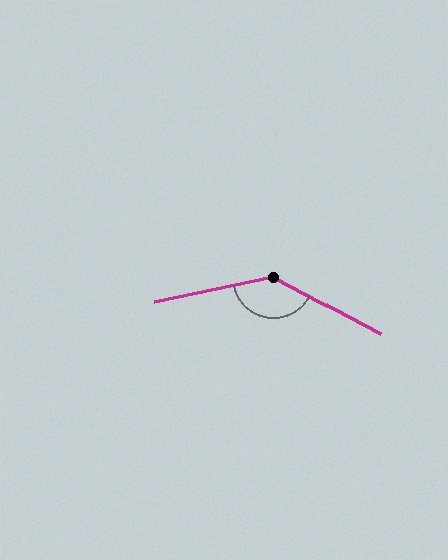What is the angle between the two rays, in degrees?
Approximately 140 degrees.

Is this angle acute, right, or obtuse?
It is obtuse.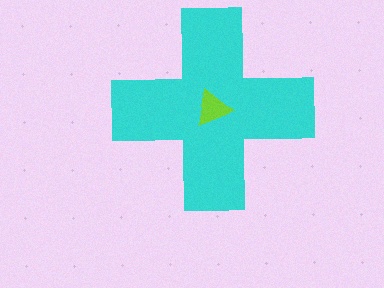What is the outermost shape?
The cyan cross.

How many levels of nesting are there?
2.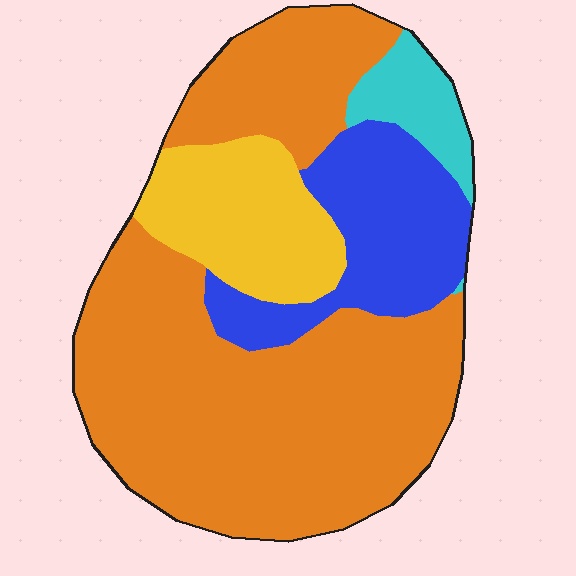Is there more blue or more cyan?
Blue.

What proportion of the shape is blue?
Blue covers roughly 15% of the shape.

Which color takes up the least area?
Cyan, at roughly 5%.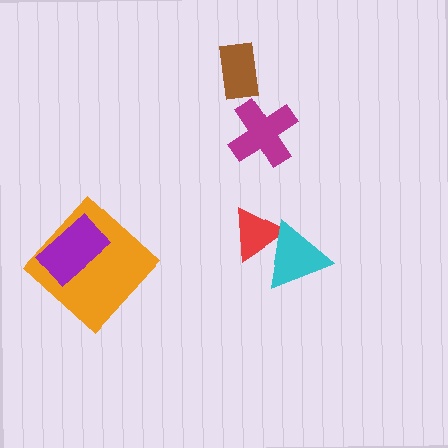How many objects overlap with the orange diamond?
1 object overlaps with the orange diamond.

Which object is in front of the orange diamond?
The purple rectangle is in front of the orange diamond.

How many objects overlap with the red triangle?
1 object overlaps with the red triangle.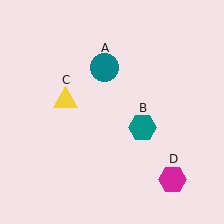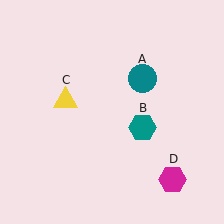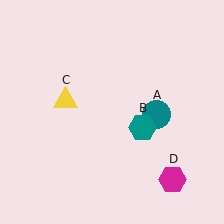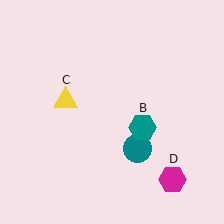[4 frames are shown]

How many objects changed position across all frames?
1 object changed position: teal circle (object A).